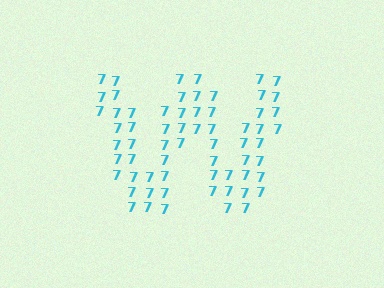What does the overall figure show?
The overall figure shows the letter W.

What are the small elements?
The small elements are digit 7's.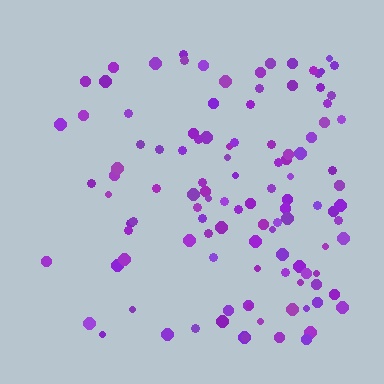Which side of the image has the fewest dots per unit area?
The left.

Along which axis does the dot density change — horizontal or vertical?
Horizontal.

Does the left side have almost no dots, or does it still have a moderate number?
Still a moderate number, just noticeably fewer than the right.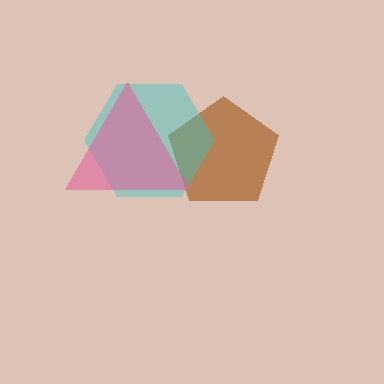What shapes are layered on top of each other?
The layered shapes are: a brown pentagon, a cyan hexagon, a pink triangle.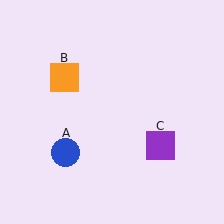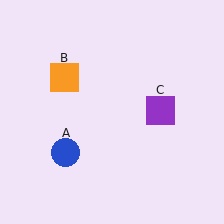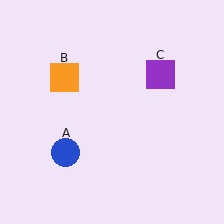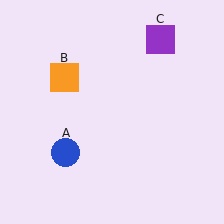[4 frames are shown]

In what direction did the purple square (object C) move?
The purple square (object C) moved up.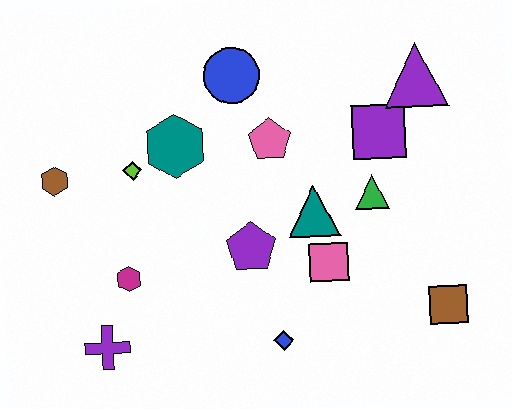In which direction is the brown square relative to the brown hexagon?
The brown square is to the right of the brown hexagon.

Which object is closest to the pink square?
The teal triangle is closest to the pink square.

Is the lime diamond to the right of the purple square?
No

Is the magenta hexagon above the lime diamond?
No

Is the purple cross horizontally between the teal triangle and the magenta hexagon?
No